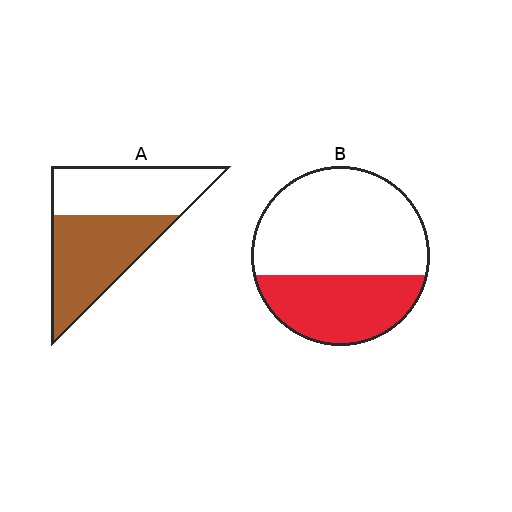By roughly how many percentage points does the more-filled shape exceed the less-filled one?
By roughly 15 percentage points (A over B).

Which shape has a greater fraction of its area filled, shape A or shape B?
Shape A.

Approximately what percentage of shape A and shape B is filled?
A is approximately 55% and B is approximately 35%.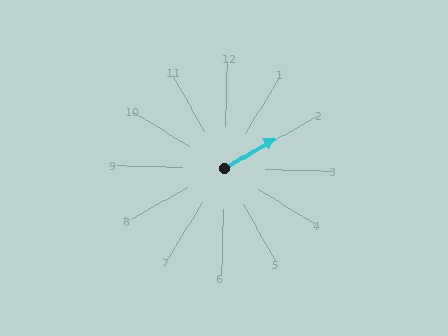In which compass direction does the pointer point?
Northeast.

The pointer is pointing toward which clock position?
Roughly 2 o'clock.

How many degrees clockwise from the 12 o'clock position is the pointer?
Approximately 58 degrees.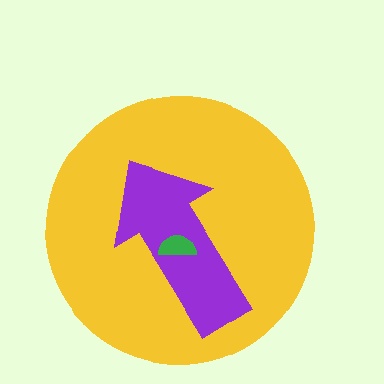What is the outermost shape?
The yellow circle.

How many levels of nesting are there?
3.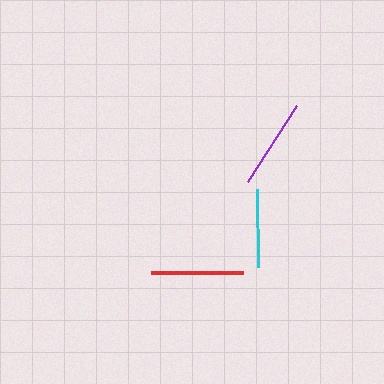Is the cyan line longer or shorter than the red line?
The red line is longer than the cyan line.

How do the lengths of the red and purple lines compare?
The red and purple lines are approximately the same length.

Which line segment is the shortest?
The cyan line is the shortest at approximately 78 pixels.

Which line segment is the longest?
The red line is the longest at approximately 92 pixels.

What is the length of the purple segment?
The purple segment is approximately 91 pixels long.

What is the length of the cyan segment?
The cyan segment is approximately 78 pixels long.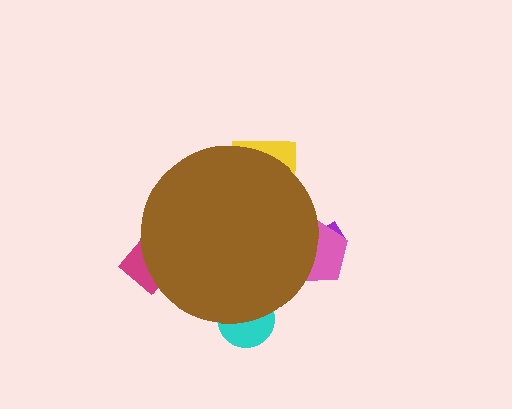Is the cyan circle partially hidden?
Yes, the cyan circle is partially hidden behind the brown circle.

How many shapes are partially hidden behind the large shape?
5 shapes are partially hidden.